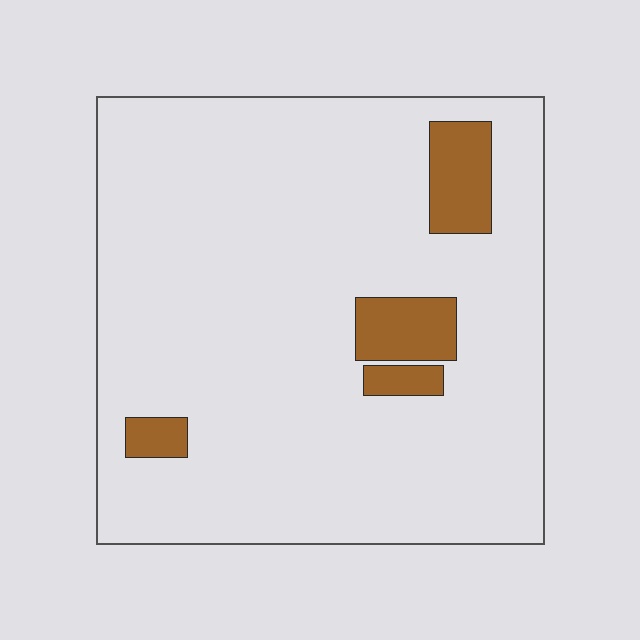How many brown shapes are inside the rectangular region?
4.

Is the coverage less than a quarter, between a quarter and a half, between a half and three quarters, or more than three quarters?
Less than a quarter.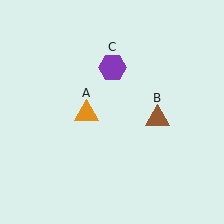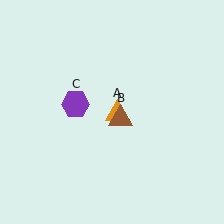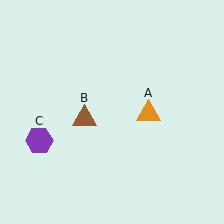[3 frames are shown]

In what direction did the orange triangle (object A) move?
The orange triangle (object A) moved right.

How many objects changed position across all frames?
3 objects changed position: orange triangle (object A), brown triangle (object B), purple hexagon (object C).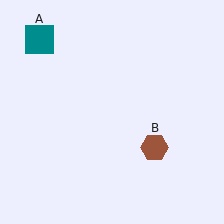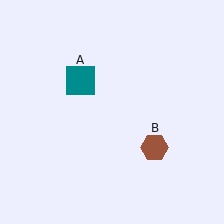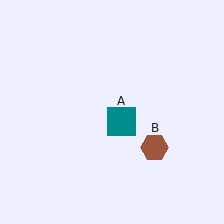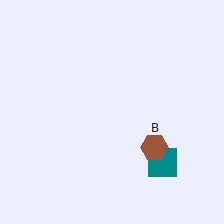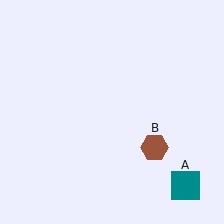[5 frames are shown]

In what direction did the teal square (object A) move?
The teal square (object A) moved down and to the right.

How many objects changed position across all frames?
1 object changed position: teal square (object A).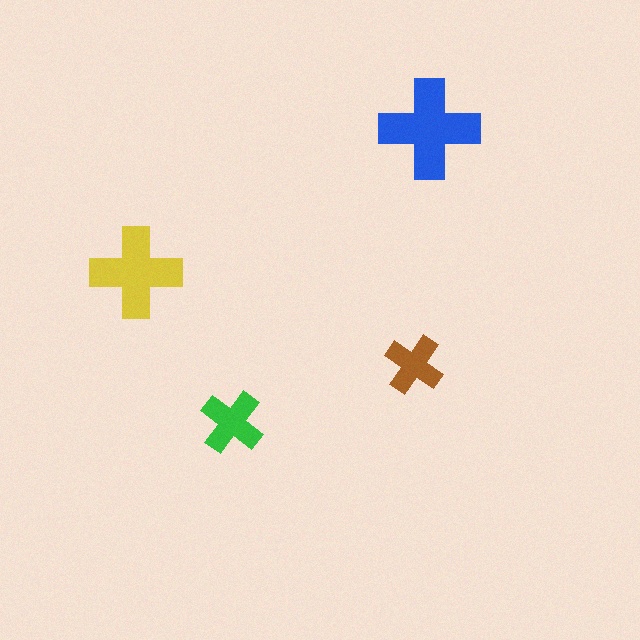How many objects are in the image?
There are 4 objects in the image.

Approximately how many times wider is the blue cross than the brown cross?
About 1.5 times wider.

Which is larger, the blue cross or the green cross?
The blue one.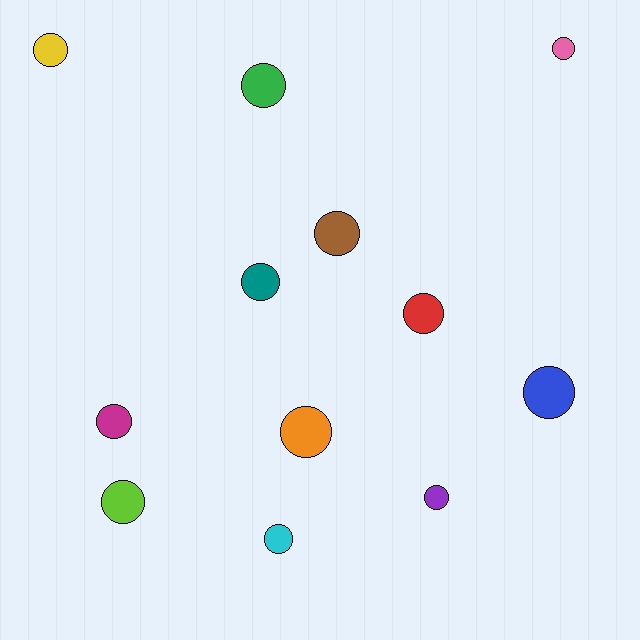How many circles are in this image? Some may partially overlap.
There are 12 circles.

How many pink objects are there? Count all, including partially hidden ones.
There is 1 pink object.